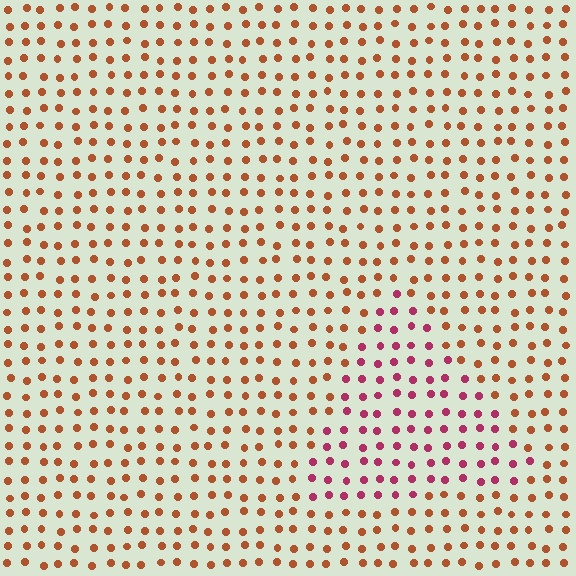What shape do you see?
I see a triangle.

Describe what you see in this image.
The image is filled with small brown elements in a uniform arrangement. A triangle-shaped region is visible where the elements are tinted to a slightly different hue, forming a subtle color boundary.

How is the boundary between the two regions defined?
The boundary is defined purely by a slight shift in hue (about 43 degrees). Spacing, size, and orientation are identical on both sides.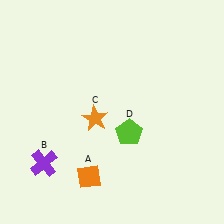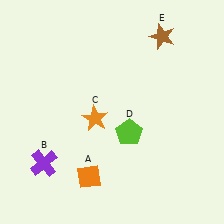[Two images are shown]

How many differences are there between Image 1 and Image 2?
There is 1 difference between the two images.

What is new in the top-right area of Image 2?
A brown star (E) was added in the top-right area of Image 2.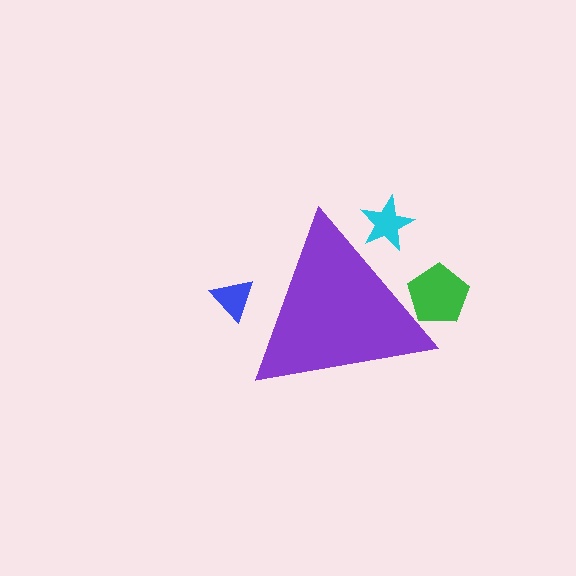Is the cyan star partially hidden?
Yes, the cyan star is partially hidden behind the purple triangle.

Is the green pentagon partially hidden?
Yes, the green pentagon is partially hidden behind the purple triangle.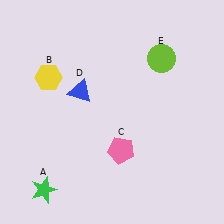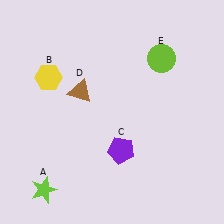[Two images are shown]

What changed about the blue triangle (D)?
In Image 1, D is blue. In Image 2, it changed to brown.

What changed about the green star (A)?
In Image 1, A is green. In Image 2, it changed to lime.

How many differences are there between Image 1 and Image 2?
There are 3 differences between the two images.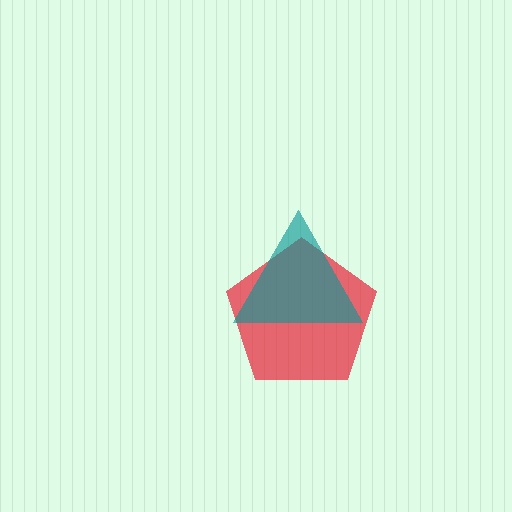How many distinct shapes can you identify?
There are 2 distinct shapes: a red pentagon, a teal triangle.